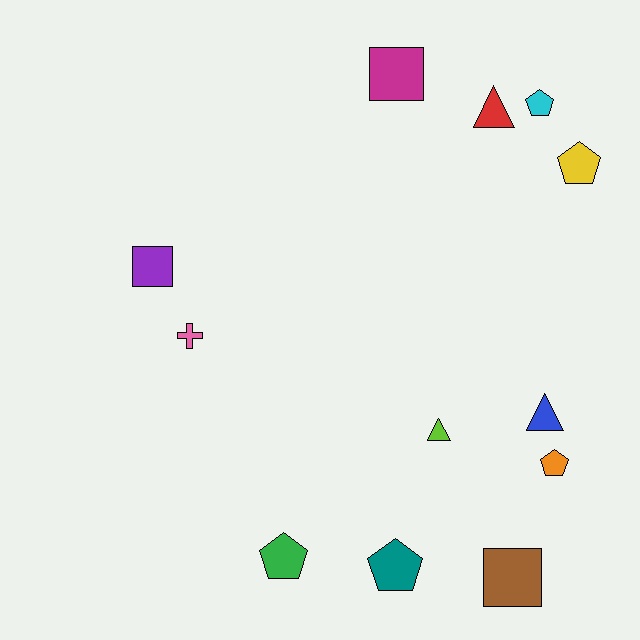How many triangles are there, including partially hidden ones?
There are 3 triangles.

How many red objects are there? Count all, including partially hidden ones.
There is 1 red object.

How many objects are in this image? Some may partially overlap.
There are 12 objects.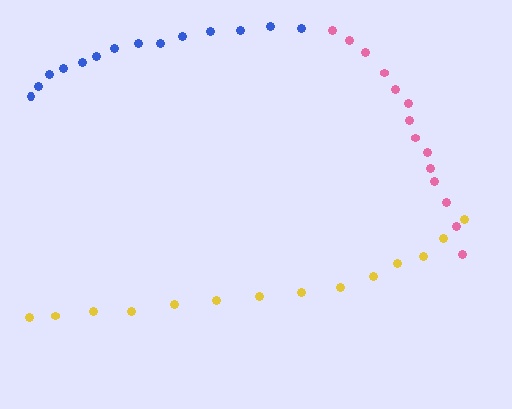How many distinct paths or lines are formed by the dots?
There are 3 distinct paths.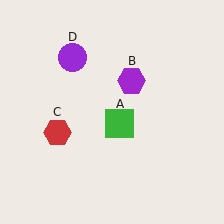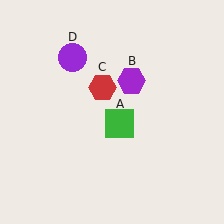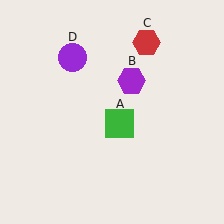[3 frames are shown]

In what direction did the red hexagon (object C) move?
The red hexagon (object C) moved up and to the right.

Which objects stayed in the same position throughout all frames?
Green square (object A) and purple hexagon (object B) and purple circle (object D) remained stationary.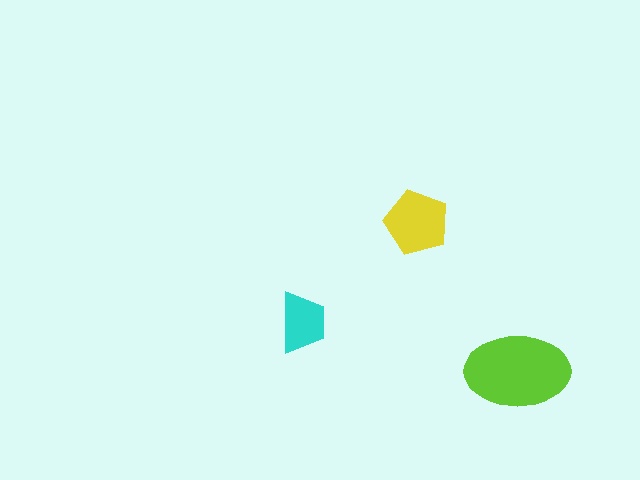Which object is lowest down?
The lime ellipse is bottommost.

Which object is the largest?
The lime ellipse.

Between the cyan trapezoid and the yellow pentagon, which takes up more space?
The yellow pentagon.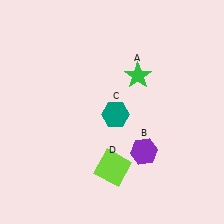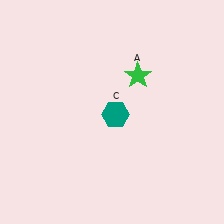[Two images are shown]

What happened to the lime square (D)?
The lime square (D) was removed in Image 2. It was in the bottom-right area of Image 1.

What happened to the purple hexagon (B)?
The purple hexagon (B) was removed in Image 2. It was in the bottom-right area of Image 1.